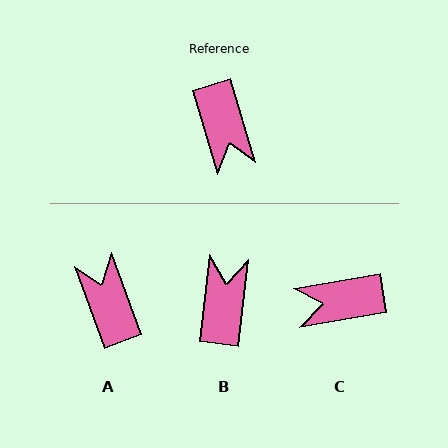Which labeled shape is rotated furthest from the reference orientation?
A, about 176 degrees away.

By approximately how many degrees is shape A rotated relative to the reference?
Approximately 176 degrees clockwise.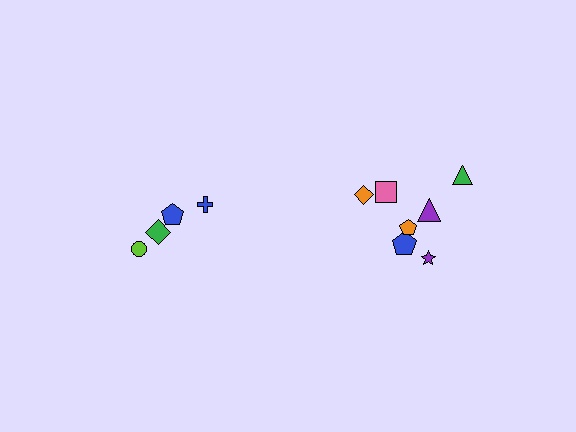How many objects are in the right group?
There are 7 objects.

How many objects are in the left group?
There are 5 objects.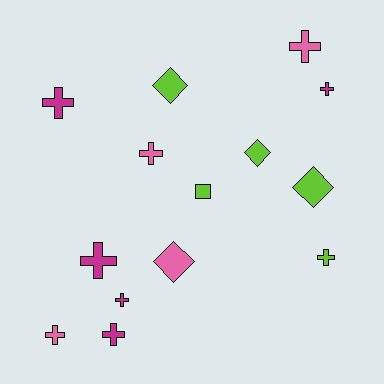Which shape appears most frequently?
Cross, with 9 objects.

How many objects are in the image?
There are 14 objects.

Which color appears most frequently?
Magenta, with 5 objects.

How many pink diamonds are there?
There is 1 pink diamond.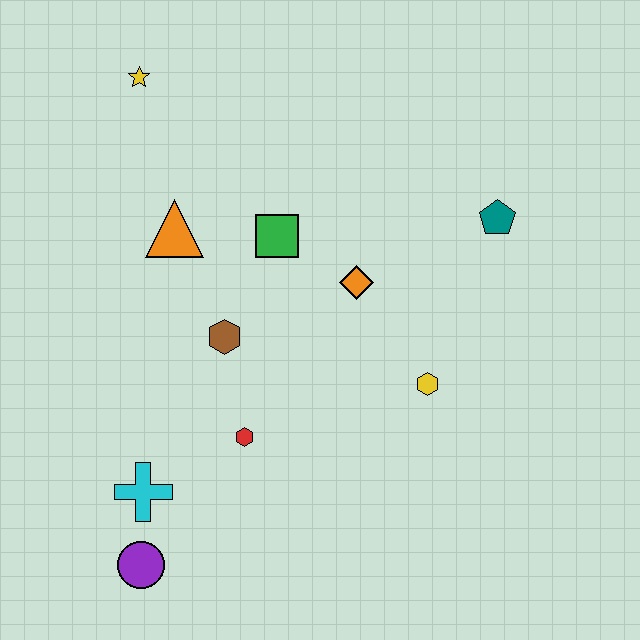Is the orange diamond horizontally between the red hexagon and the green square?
No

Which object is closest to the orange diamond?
The green square is closest to the orange diamond.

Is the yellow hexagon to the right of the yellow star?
Yes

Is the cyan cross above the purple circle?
Yes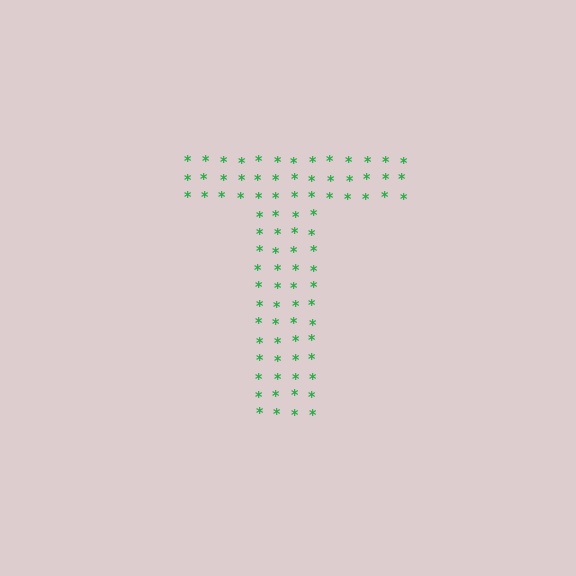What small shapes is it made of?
It is made of small asterisks.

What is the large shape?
The large shape is the letter T.